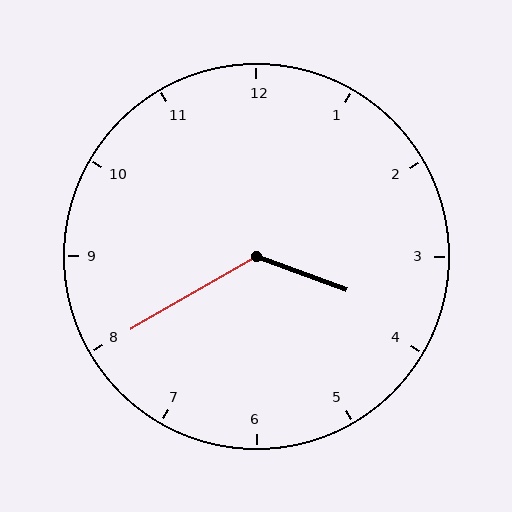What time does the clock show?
3:40.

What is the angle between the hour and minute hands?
Approximately 130 degrees.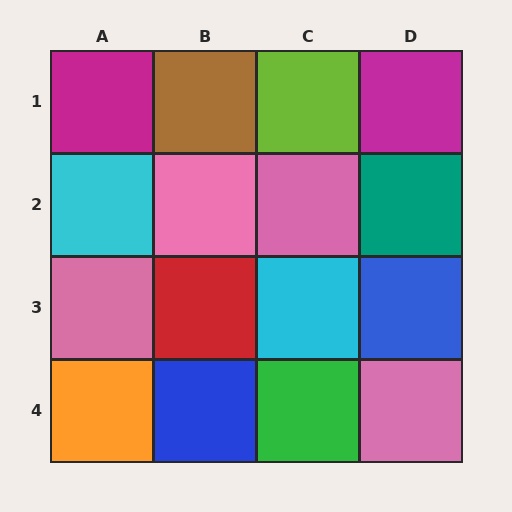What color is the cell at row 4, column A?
Orange.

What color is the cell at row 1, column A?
Magenta.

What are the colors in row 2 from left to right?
Cyan, pink, pink, teal.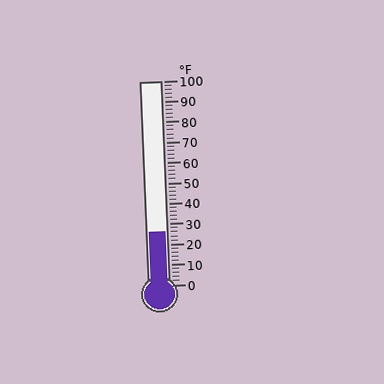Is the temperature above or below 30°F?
The temperature is below 30°F.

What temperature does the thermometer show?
The thermometer shows approximately 26°F.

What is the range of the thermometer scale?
The thermometer scale ranges from 0°F to 100°F.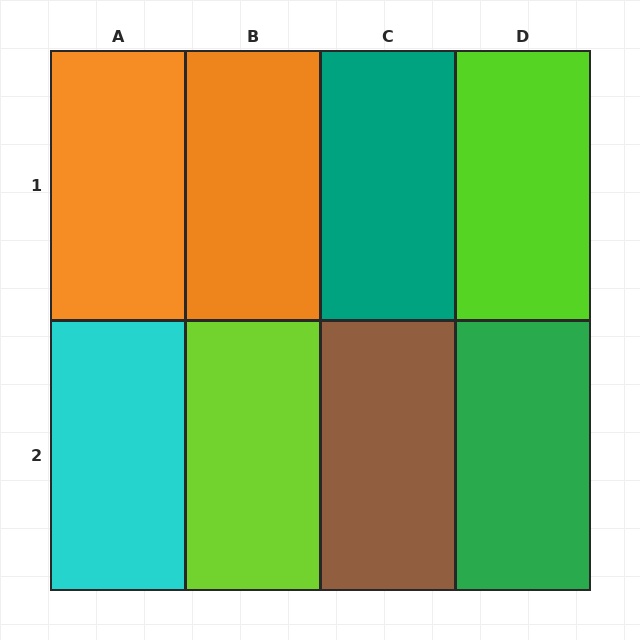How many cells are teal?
1 cell is teal.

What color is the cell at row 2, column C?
Brown.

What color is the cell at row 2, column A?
Cyan.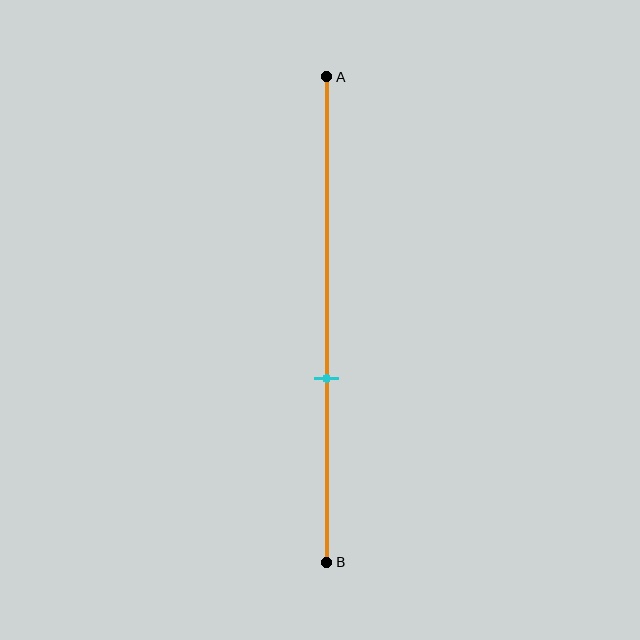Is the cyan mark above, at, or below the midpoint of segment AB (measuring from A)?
The cyan mark is below the midpoint of segment AB.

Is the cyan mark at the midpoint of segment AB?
No, the mark is at about 60% from A, not at the 50% midpoint.